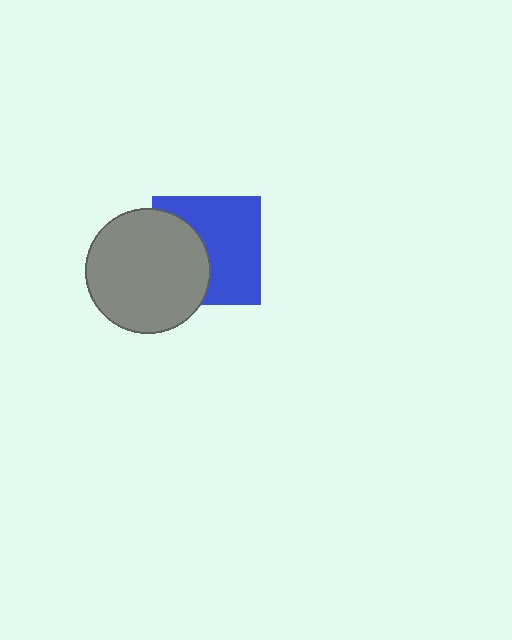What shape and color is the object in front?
The object in front is a gray circle.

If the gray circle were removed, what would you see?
You would see the complete blue square.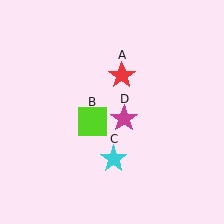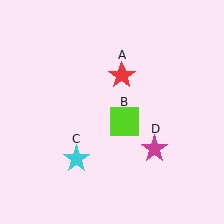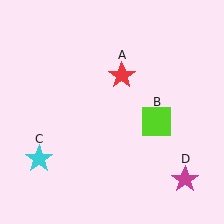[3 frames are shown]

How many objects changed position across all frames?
3 objects changed position: lime square (object B), cyan star (object C), magenta star (object D).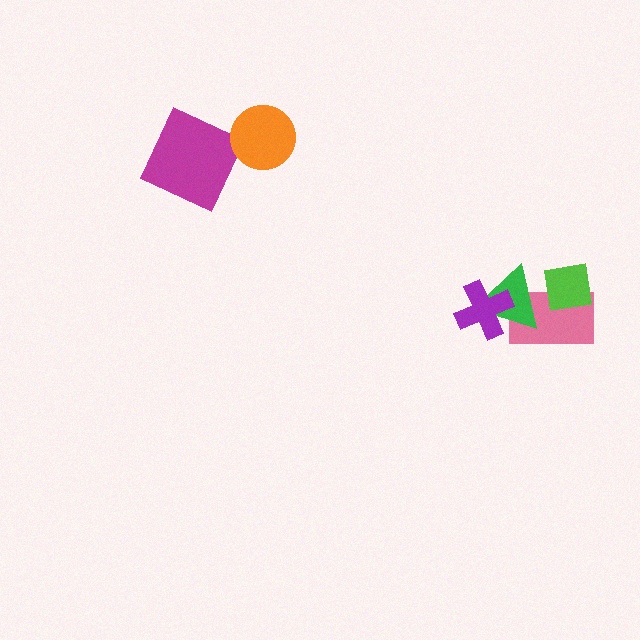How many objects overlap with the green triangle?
3 objects overlap with the green triangle.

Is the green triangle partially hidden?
Yes, it is partially covered by another shape.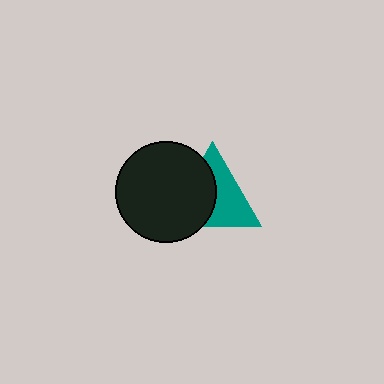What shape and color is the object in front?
The object in front is a black circle.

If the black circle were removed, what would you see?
You would see the complete teal triangle.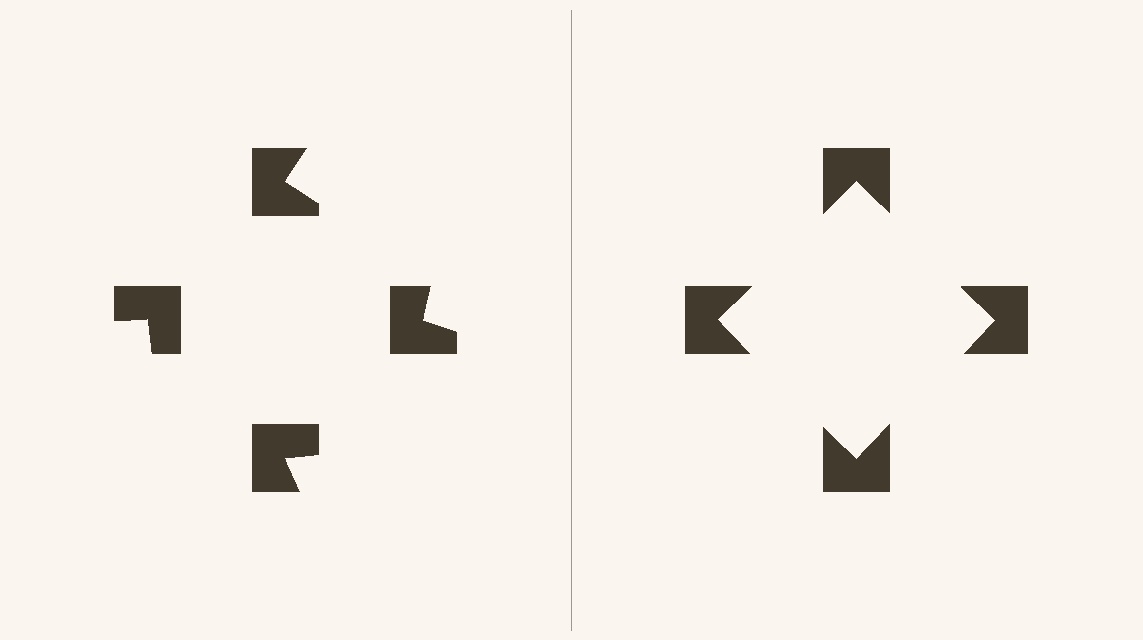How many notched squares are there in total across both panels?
8 — 4 on each side.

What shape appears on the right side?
An illusory square.